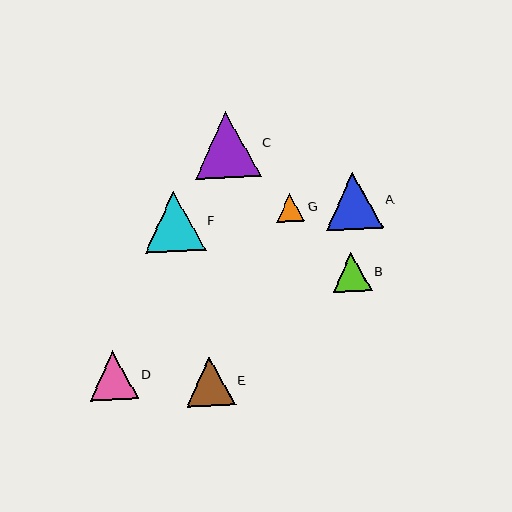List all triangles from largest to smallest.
From largest to smallest: C, F, A, E, D, B, G.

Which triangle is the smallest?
Triangle G is the smallest with a size of approximately 28 pixels.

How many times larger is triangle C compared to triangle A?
Triangle C is approximately 1.2 times the size of triangle A.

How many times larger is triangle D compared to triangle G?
Triangle D is approximately 1.7 times the size of triangle G.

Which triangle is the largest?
Triangle C is the largest with a size of approximately 66 pixels.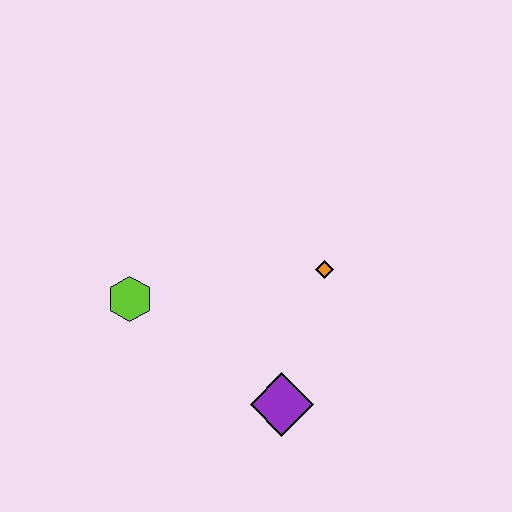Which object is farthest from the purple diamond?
The lime hexagon is farthest from the purple diamond.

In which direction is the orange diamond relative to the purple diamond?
The orange diamond is above the purple diamond.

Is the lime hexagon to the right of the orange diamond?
No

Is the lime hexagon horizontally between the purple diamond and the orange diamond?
No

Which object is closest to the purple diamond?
The orange diamond is closest to the purple diamond.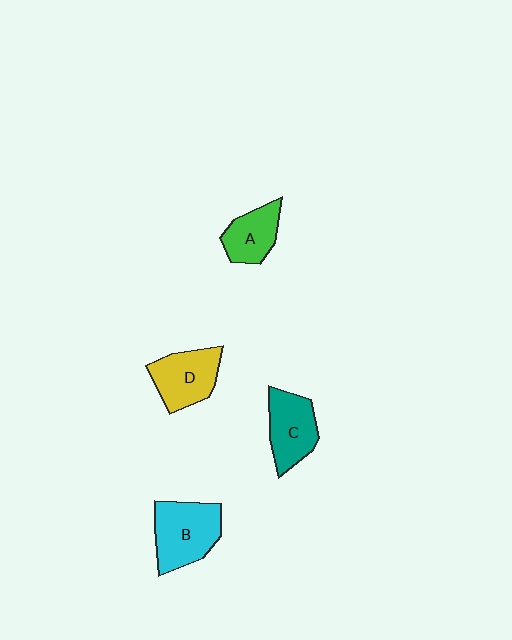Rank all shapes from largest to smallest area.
From largest to smallest: B (cyan), D (yellow), C (teal), A (green).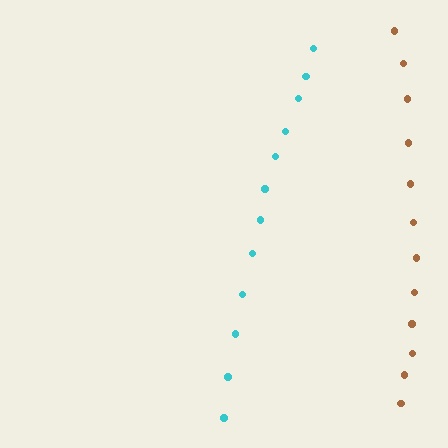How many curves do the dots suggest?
There are 2 distinct paths.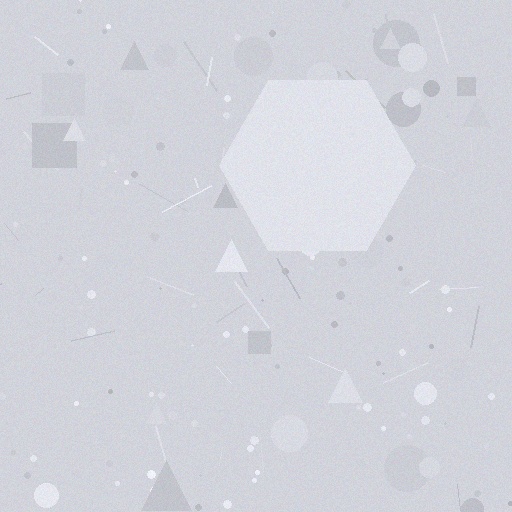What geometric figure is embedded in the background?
A hexagon is embedded in the background.